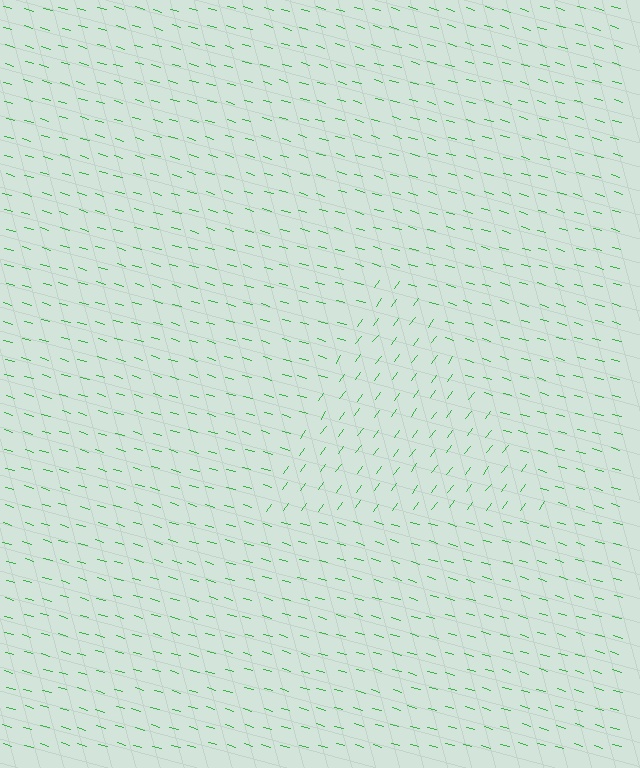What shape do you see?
I see a triangle.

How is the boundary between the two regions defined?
The boundary is defined purely by a change in line orientation (approximately 70 degrees difference). All lines are the same color and thickness.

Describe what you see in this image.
The image is filled with small green line segments. A triangle region in the image has lines oriented differently from the surrounding lines, creating a visible texture boundary.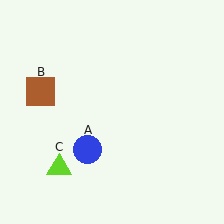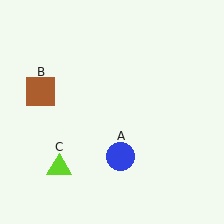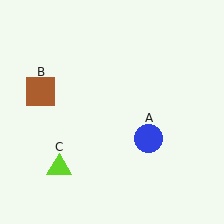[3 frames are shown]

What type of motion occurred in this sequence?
The blue circle (object A) rotated counterclockwise around the center of the scene.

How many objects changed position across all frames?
1 object changed position: blue circle (object A).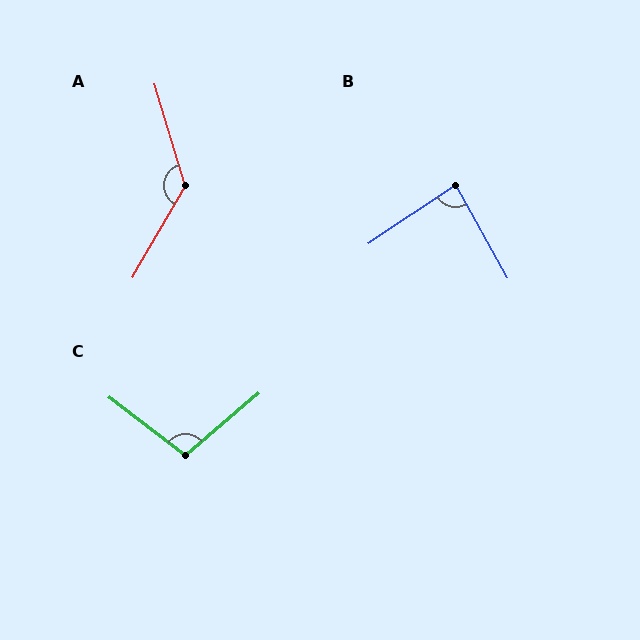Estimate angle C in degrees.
Approximately 102 degrees.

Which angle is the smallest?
B, at approximately 85 degrees.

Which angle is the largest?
A, at approximately 133 degrees.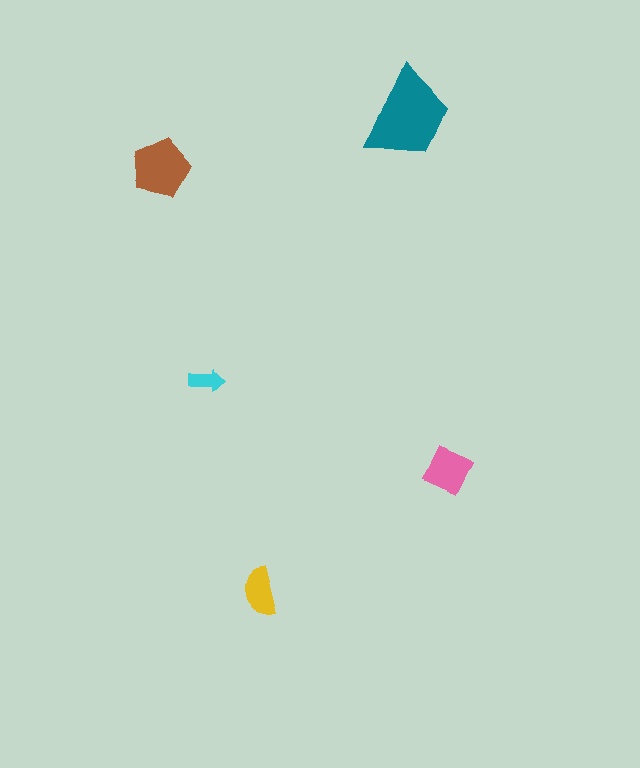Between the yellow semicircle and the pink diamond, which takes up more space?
The pink diamond.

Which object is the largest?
The teal trapezoid.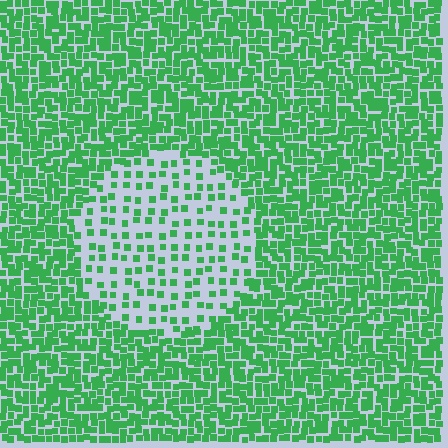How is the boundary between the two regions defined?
The boundary is defined by a change in element density (approximately 2.6x ratio). All elements are the same color, size, and shape.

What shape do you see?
I see a circle.